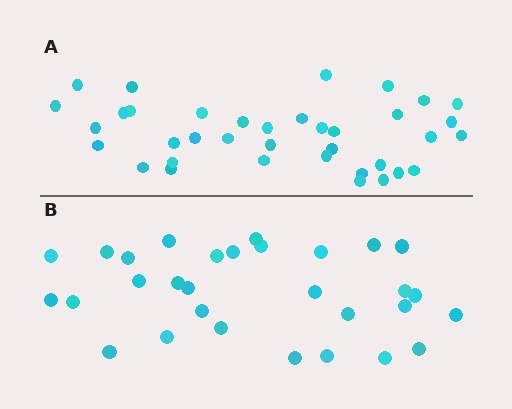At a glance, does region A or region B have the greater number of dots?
Region A (the top region) has more dots.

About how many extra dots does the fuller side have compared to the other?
Region A has roughly 8 or so more dots than region B.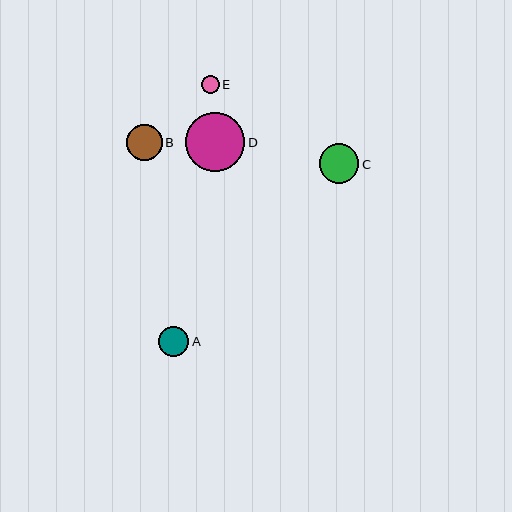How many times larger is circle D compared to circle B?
Circle D is approximately 1.6 times the size of circle B.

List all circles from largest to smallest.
From largest to smallest: D, C, B, A, E.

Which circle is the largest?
Circle D is the largest with a size of approximately 59 pixels.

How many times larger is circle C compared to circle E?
Circle C is approximately 2.2 times the size of circle E.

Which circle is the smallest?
Circle E is the smallest with a size of approximately 18 pixels.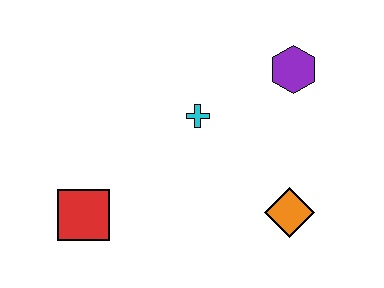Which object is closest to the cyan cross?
The purple hexagon is closest to the cyan cross.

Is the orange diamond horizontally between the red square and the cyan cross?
No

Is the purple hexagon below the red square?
No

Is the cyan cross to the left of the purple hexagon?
Yes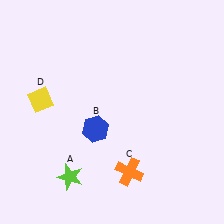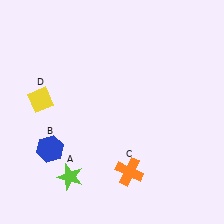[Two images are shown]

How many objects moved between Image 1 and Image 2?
1 object moved between the two images.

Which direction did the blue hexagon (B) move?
The blue hexagon (B) moved left.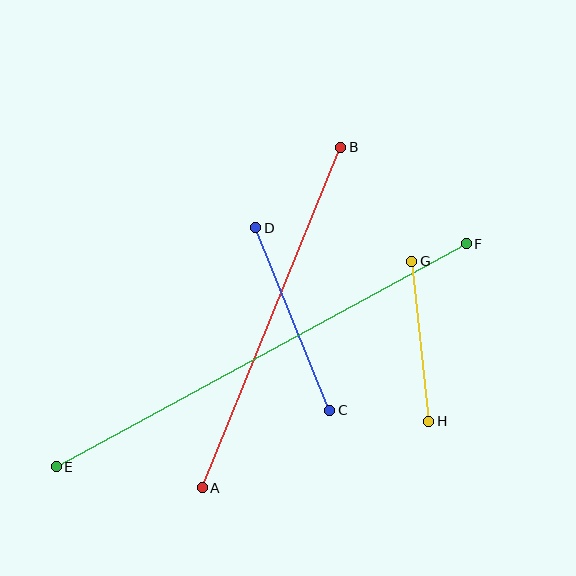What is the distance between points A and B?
The distance is approximately 368 pixels.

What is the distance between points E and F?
The distance is approximately 467 pixels.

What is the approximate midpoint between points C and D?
The midpoint is at approximately (293, 319) pixels.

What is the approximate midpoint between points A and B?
The midpoint is at approximately (272, 317) pixels.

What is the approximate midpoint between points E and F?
The midpoint is at approximately (261, 355) pixels.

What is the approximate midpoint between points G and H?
The midpoint is at approximately (420, 341) pixels.